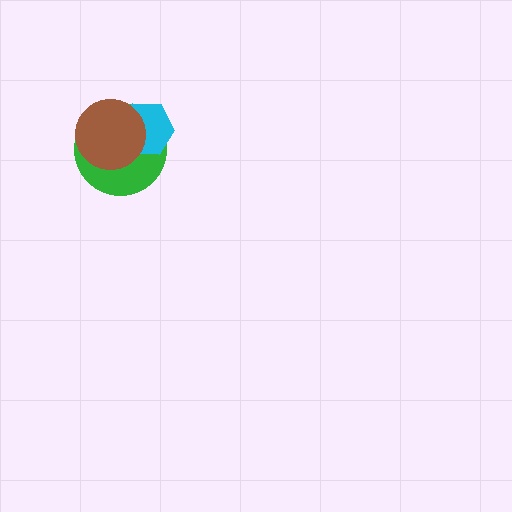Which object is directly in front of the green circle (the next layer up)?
The cyan hexagon is directly in front of the green circle.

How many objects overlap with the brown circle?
2 objects overlap with the brown circle.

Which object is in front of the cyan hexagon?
The brown circle is in front of the cyan hexagon.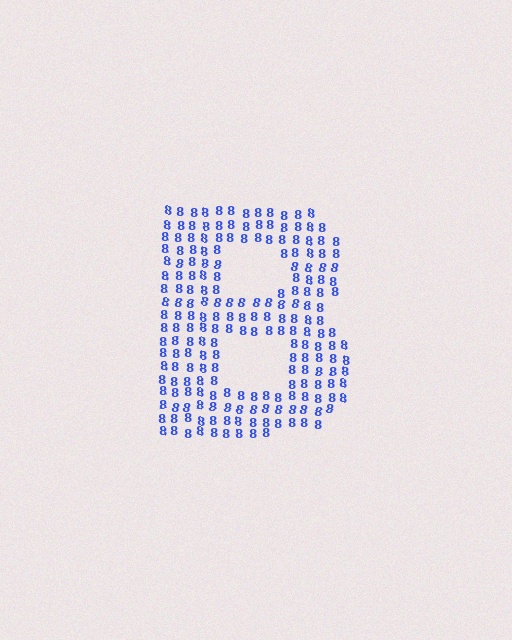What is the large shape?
The large shape is the letter B.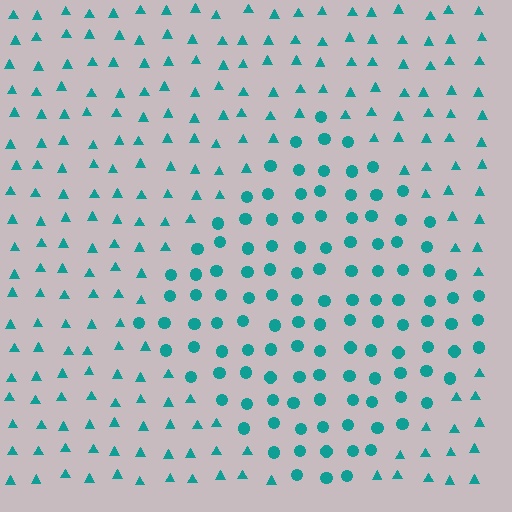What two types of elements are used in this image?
The image uses circles inside the diamond region and triangles outside it.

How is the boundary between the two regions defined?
The boundary is defined by a change in element shape: circles inside vs. triangles outside. All elements share the same color and spacing.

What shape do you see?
I see a diamond.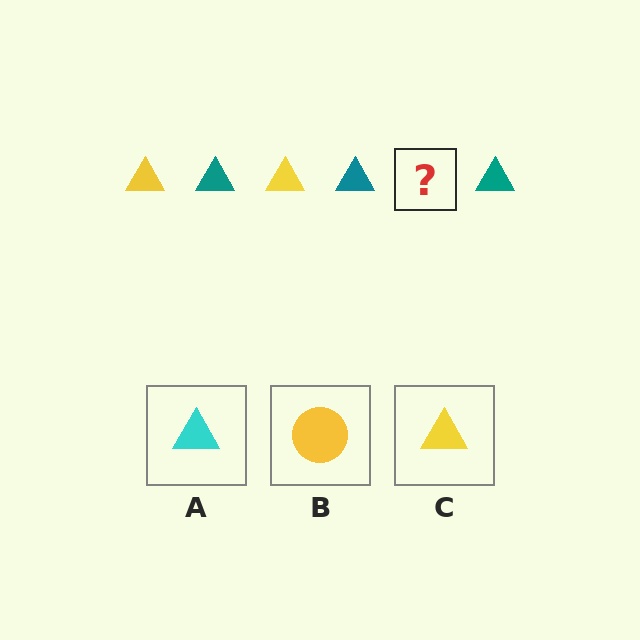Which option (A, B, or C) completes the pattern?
C.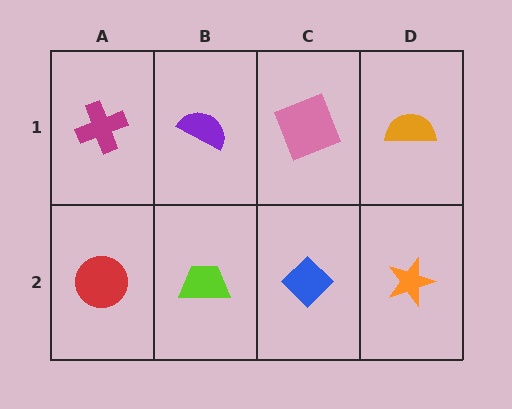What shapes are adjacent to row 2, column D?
An orange semicircle (row 1, column D), a blue diamond (row 2, column C).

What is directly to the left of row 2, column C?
A lime trapezoid.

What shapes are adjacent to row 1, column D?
An orange star (row 2, column D), a pink square (row 1, column C).